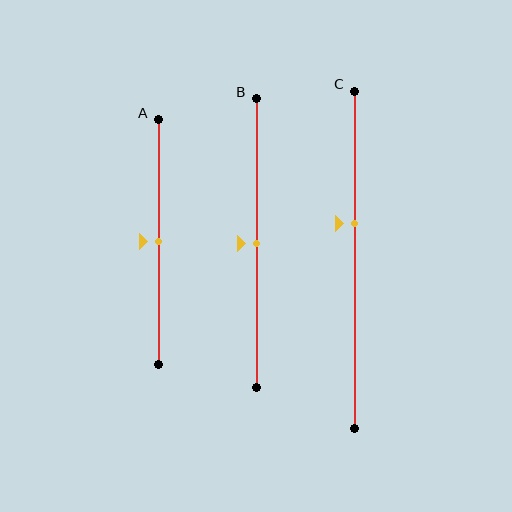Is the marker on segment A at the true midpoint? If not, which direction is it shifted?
Yes, the marker on segment A is at the true midpoint.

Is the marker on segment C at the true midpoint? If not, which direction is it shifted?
No, the marker on segment C is shifted upward by about 11% of the segment length.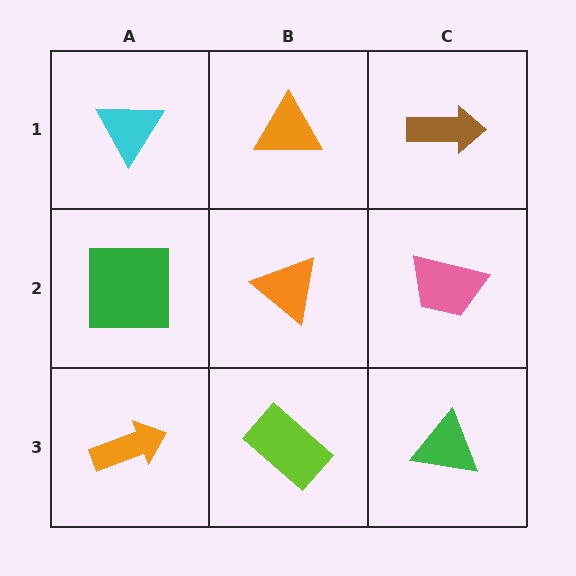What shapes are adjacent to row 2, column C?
A brown arrow (row 1, column C), a green triangle (row 3, column C), an orange triangle (row 2, column B).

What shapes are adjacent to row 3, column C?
A pink trapezoid (row 2, column C), a lime rectangle (row 3, column B).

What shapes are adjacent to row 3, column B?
An orange triangle (row 2, column B), an orange arrow (row 3, column A), a green triangle (row 3, column C).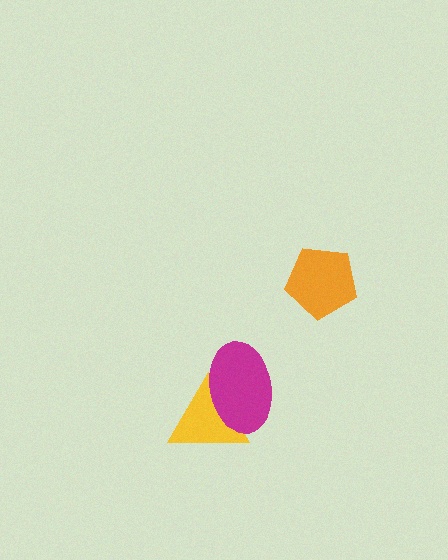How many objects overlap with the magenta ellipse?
1 object overlaps with the magenta ellipse.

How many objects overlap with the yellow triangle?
1 object overlaps with the yellow triangle.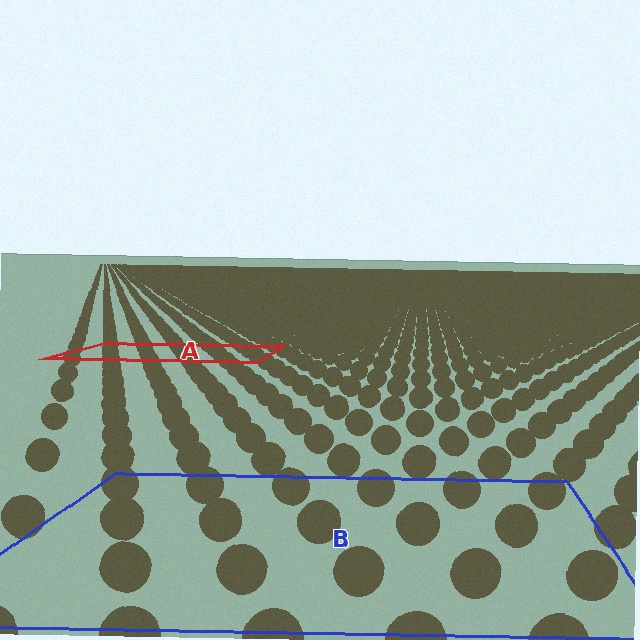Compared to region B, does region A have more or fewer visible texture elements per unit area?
Region A has more texture elements per unit area — they are packed more densely because it is farther away.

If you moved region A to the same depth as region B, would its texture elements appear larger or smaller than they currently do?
They would appear larger. At a closer depth, the same texture elements are projected at a bigger on-screen size.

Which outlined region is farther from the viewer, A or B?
Region A is farther from the viewer — the texture elements inside it appear smaller and more densely packed.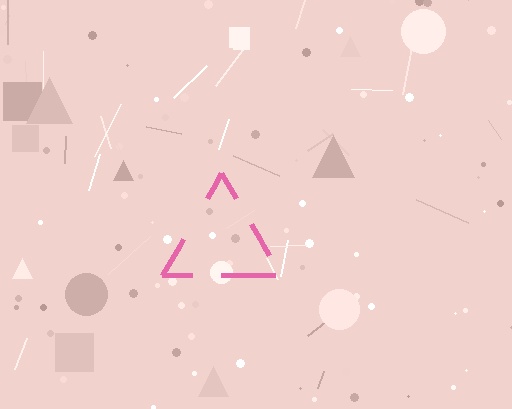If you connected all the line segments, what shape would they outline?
They would outline a triangle.